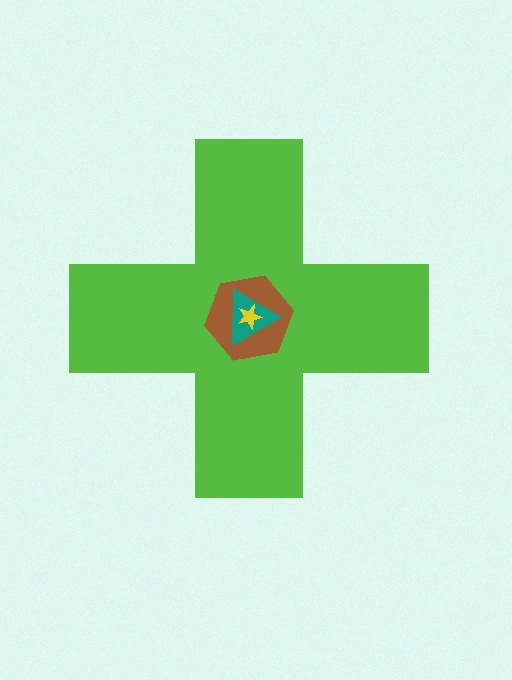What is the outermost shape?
The lime cross.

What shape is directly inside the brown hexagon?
The teal triangle.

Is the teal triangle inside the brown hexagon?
Yes.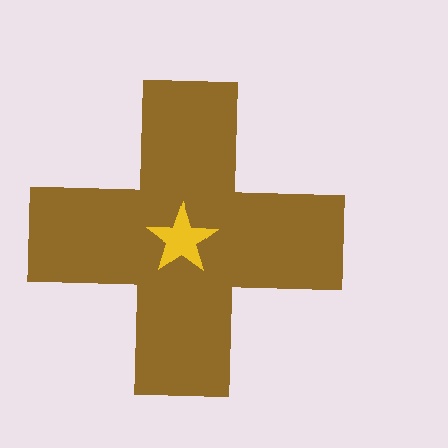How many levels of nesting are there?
2.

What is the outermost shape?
The brown cross.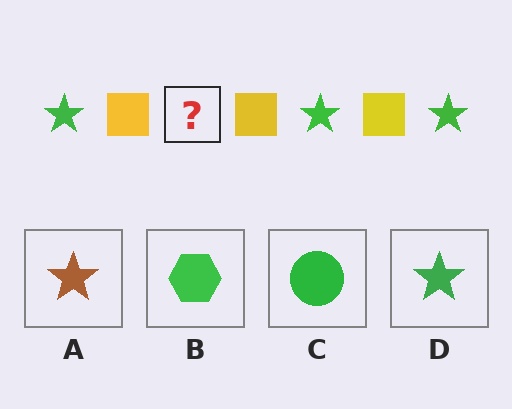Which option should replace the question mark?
Option D.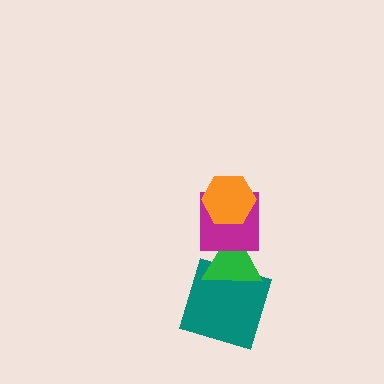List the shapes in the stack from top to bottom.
From top to bottom: the orange hexagon, the magenta square, the green triangle, the teal square.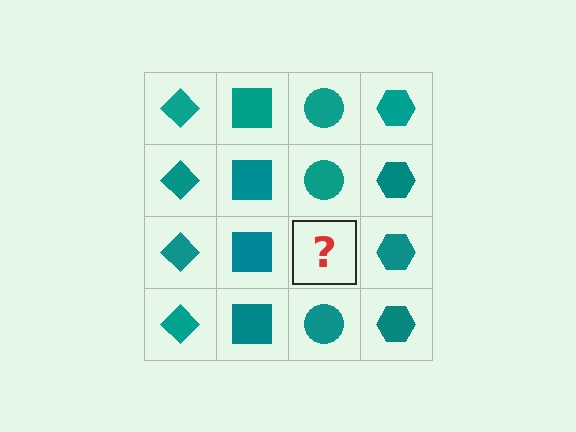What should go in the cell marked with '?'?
The missing cell should contain a teal circle.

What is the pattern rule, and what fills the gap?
The rule is that each column has a consistent shape. The gap should be filled with a teal circle.